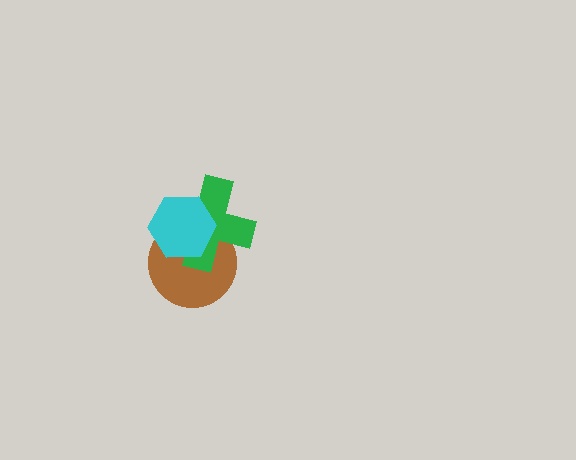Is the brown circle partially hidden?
Yes, it is partially covered by another shape.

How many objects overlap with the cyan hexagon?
2 objects overlap with the cyan hexagon.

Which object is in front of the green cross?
The cyan hexagon is in front of the green cross.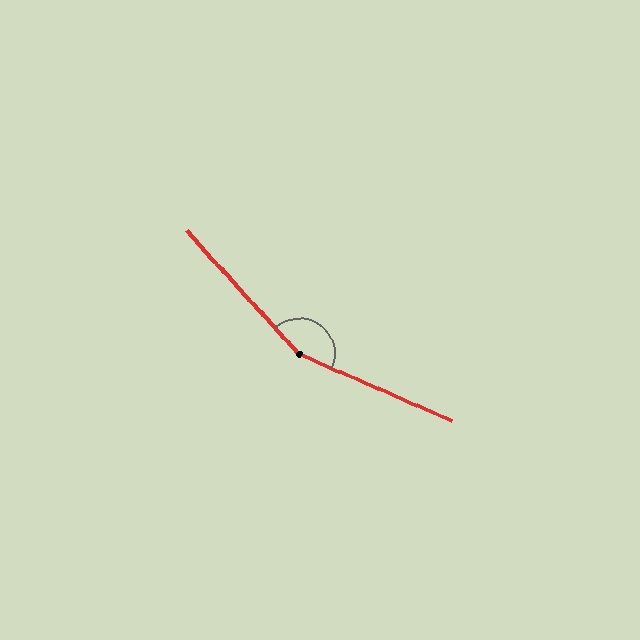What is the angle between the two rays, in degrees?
Approximately 156 degrees.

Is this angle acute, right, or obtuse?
It is obtuse.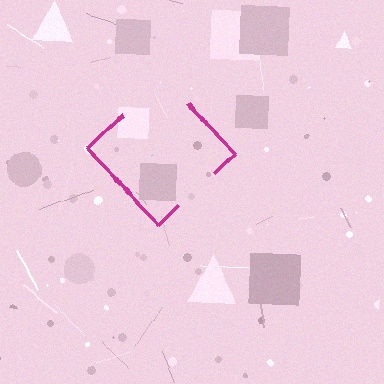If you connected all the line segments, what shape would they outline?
They would outline a diamond.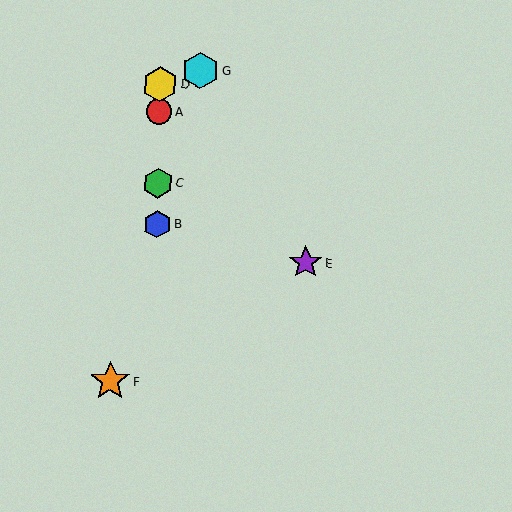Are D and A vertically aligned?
Yes, both are at x≈160.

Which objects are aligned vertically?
Objects A, B, C, D are aligned vertically.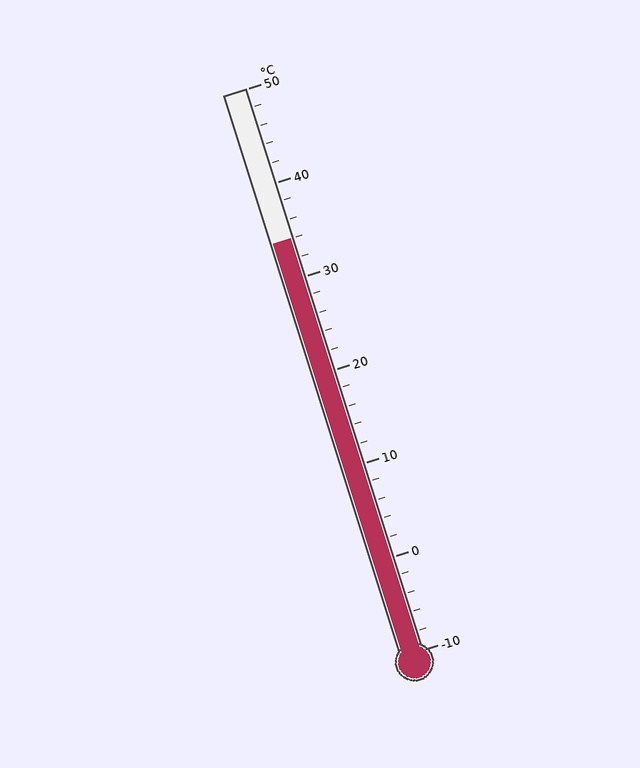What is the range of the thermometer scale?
The thermometer scale ranges from -10°C to 50°C.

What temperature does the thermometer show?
The thermometer shows approximately 34°C.